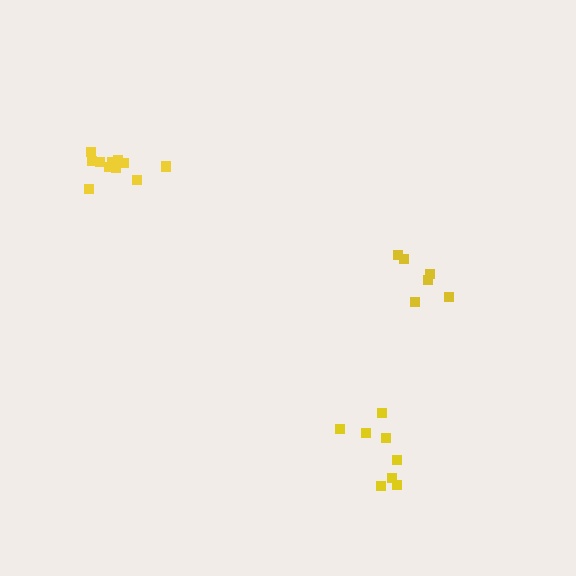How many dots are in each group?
Group 1: 11 dots, Group 2: 6 dots, Group 3: 8 dots (25 total).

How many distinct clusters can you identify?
There are 3 distinct clusters.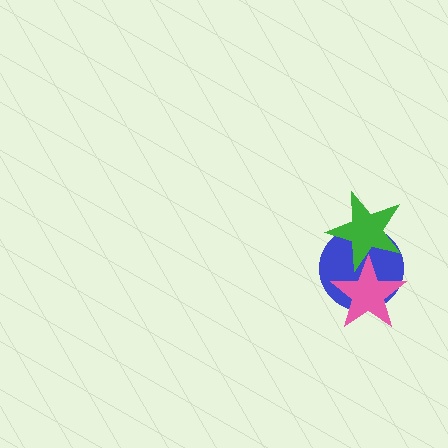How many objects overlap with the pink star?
2 objects overlap with the pink star.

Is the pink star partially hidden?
No, no other shape covers it.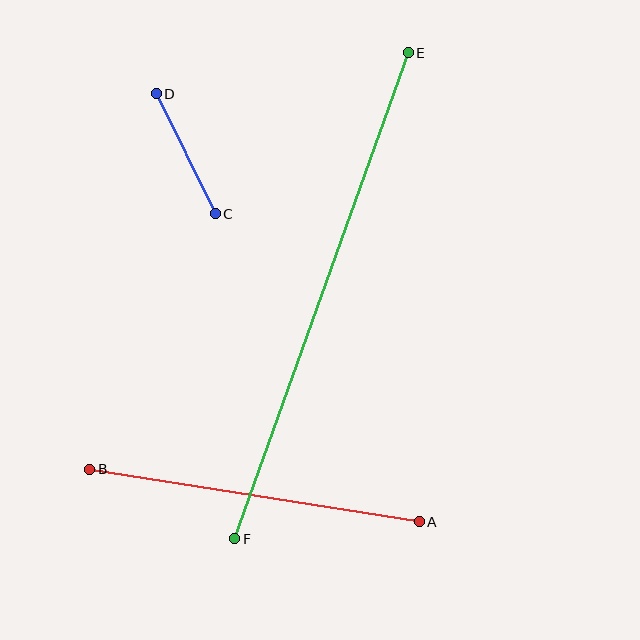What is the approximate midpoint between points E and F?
The midpoint is at approximately (322, 296) pixels.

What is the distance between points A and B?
The distance is approximately 334 pixels.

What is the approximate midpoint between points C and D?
The midpoint is at approximately (186, 154) pixels.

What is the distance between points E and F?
The distance is approximately 516 pixels.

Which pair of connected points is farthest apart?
Points E and F are farthest apart.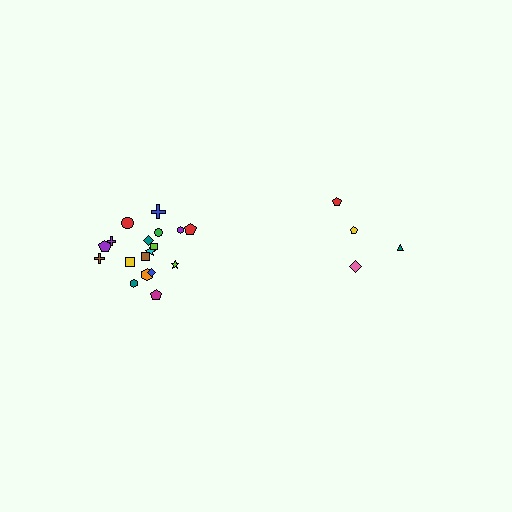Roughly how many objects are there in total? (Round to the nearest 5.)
Roughly 20 objects in total.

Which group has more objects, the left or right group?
The left group.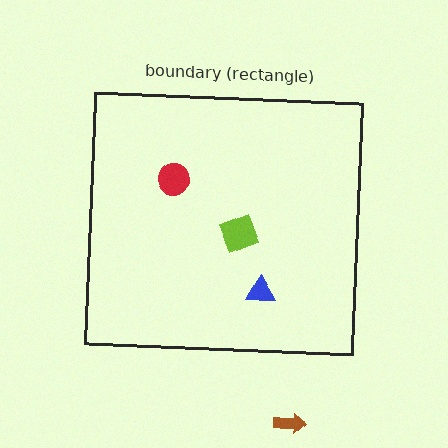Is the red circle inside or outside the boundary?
Inside.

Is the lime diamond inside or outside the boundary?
Inside.